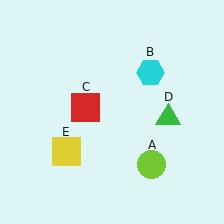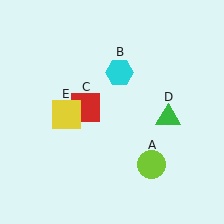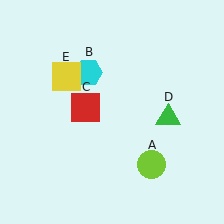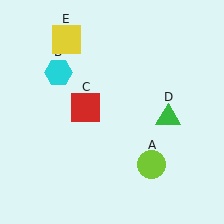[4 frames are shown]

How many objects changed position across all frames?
2 objects changed position: cyan hexagon (object B), yellow square (object E).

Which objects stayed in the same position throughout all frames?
Lime circle (object A) and red square (object C) and green triangle (object D) remained stationary.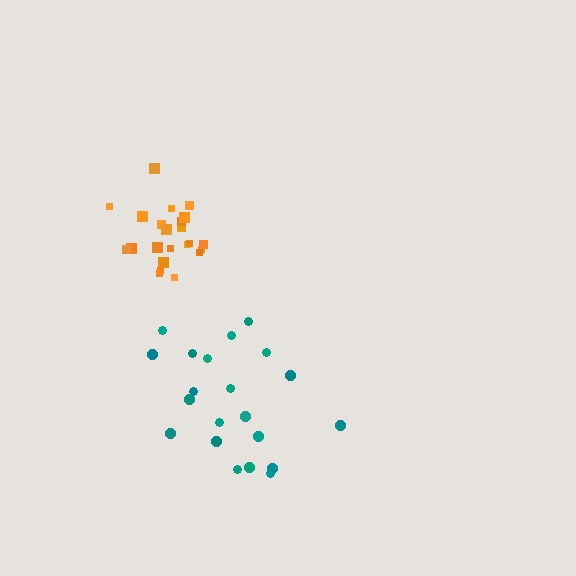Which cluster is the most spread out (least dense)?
Teal.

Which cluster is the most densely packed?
Orange.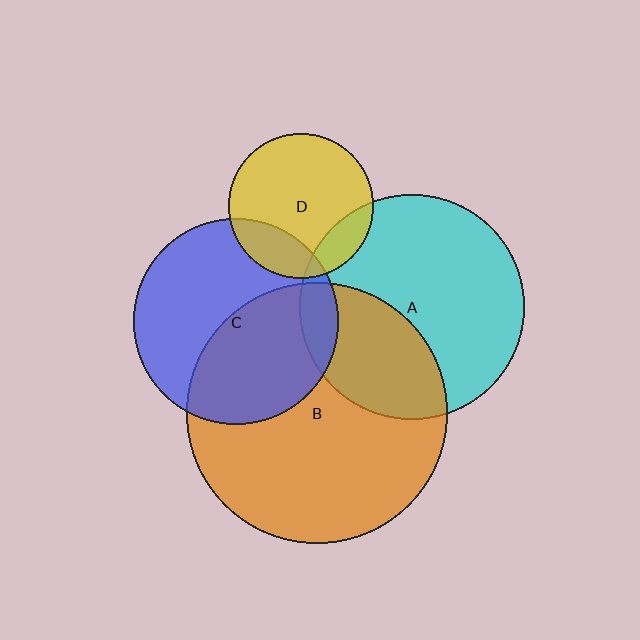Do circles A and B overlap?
Yes.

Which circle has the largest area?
Circle B (orange).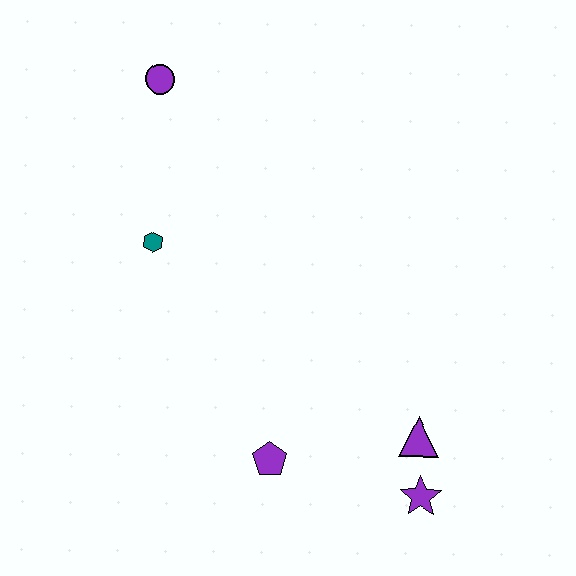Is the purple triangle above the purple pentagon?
Yes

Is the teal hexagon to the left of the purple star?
Yes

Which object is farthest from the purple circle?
The purple star is farthest from the purple circle.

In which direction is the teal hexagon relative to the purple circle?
The teal hexagon is below the purple circle.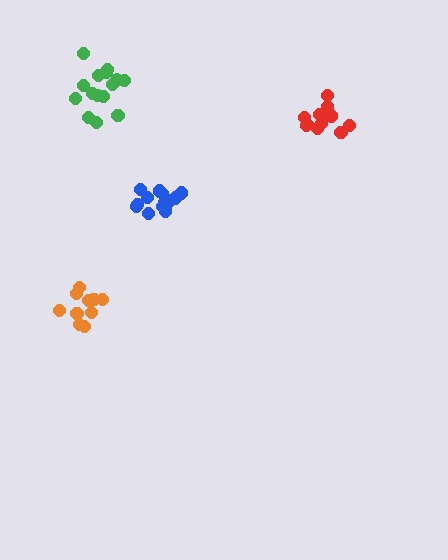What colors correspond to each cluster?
The clusters are colored: blue, green, red, orange.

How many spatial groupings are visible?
There are 4 spatial groupings.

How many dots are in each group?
Group 1: 15 dots, Group 2: 15 dots, Group 3: 11 dots, Group 4: 10 dots (51 total).